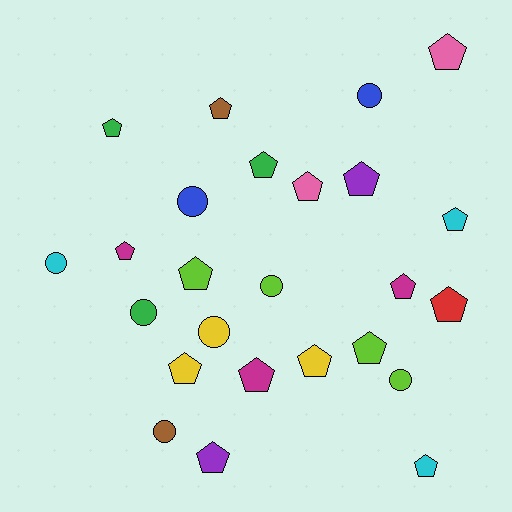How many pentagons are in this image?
There are 17 pentagons.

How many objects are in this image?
There are 25 objects.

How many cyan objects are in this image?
There are 3 cyan objects.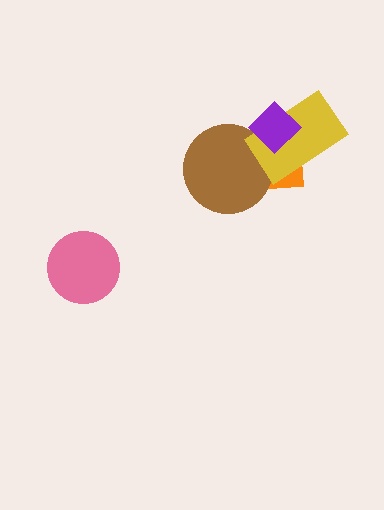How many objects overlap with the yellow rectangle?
3 objects overlap with the yellow rectangle.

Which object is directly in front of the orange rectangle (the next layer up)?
The brown circle is directly in front of the orange rectangle.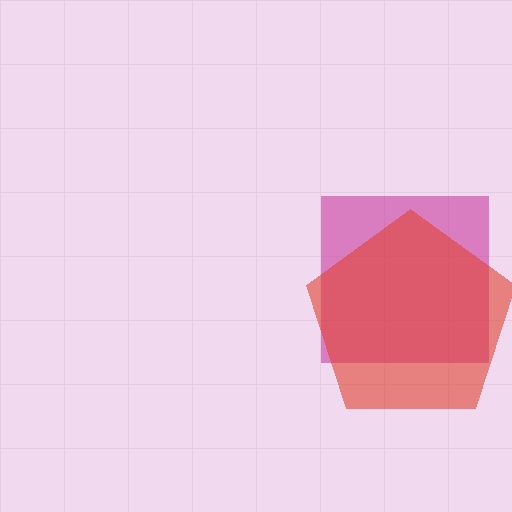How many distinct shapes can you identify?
There are 2 distinct shapes: a magenta square, a red pentagon.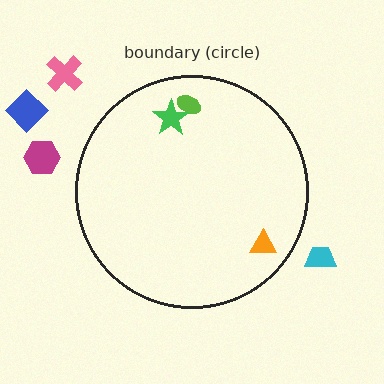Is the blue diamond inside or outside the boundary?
Outside.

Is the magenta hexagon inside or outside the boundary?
Outside.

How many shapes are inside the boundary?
3 inside, 4 outside.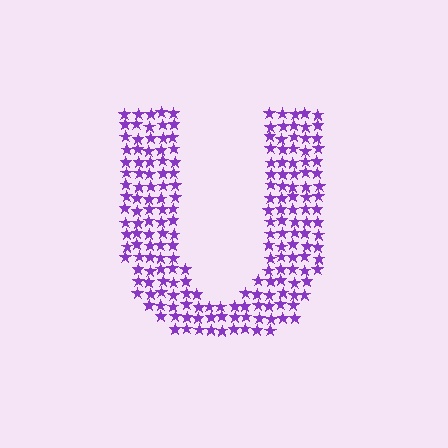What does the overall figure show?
The overall figure shows the letter U.